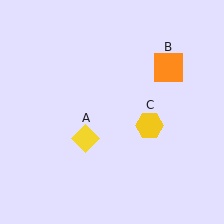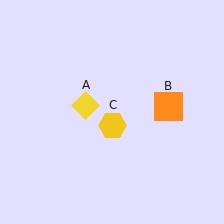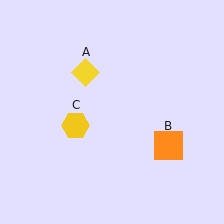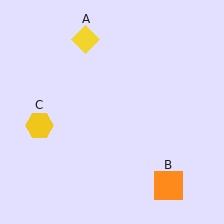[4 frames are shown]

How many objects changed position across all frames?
3 objects changed position: yellow diamond (object A), orange square (object B), yellow hexagon (object C).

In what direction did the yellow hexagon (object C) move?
The yellow hexagon (object C) moved left.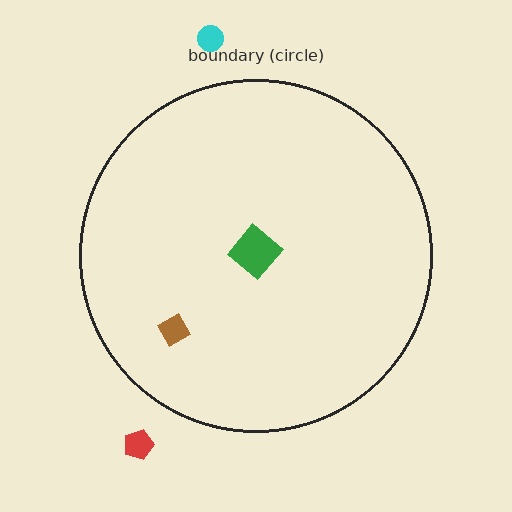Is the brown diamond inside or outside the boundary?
Inside.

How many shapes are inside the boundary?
2 inside, 2 outside.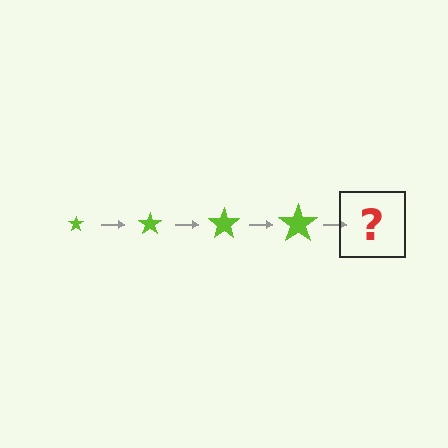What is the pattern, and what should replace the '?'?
The pattern is that the star gets progressively larger each step. The '?' should be a lime star, larger than the previous one.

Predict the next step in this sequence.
The next step is a lime star, larger than the previous one.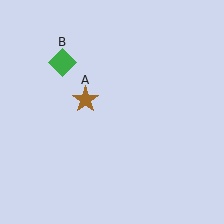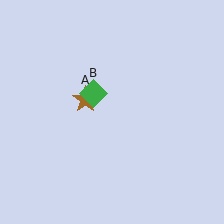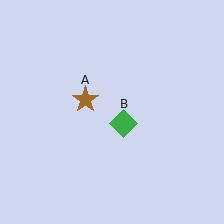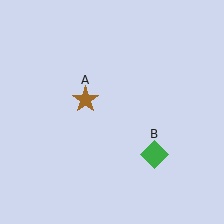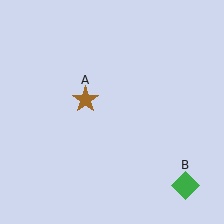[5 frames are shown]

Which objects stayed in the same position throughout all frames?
Brown star (object A) remained stationary.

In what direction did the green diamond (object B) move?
The green diamond (object B) moved down and to the right.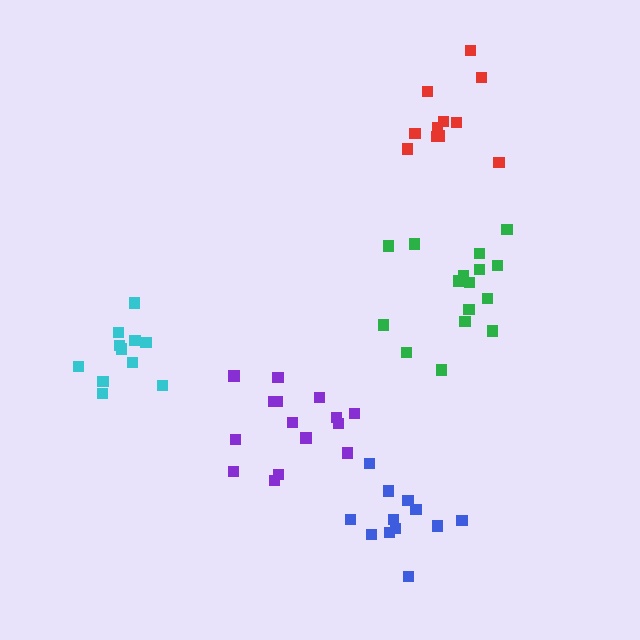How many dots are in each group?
Group 1: 12 dots, Group 2: 15 dots, Group 3: 16 dots, Group 4: 11 dots, Group 5: 11 dots (65 total).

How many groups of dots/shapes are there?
There are 5 groups.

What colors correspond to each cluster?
The clusters are colored: blue, purple, green, red, cyan.